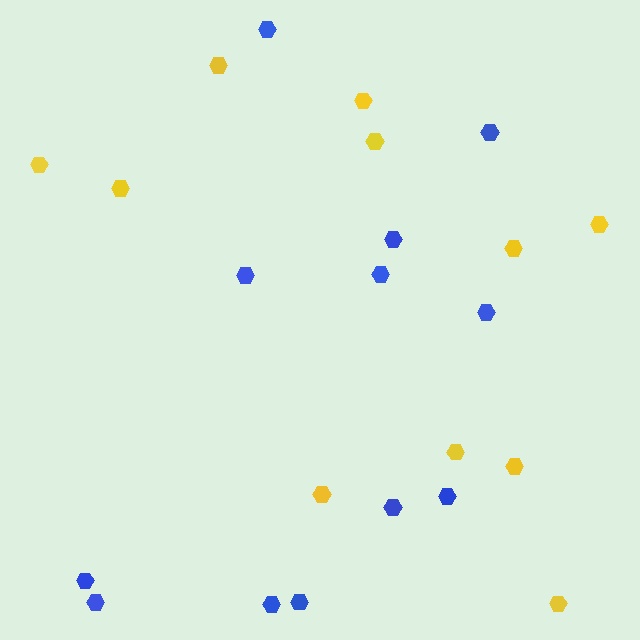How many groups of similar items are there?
There are 2 groups: one group of yellow hexagons (11) and one group of blue hexagons (12).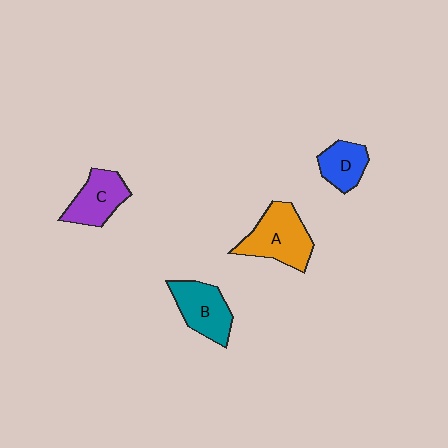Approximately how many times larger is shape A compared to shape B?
Approximately 1.2 times.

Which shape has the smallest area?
Shape D (blue).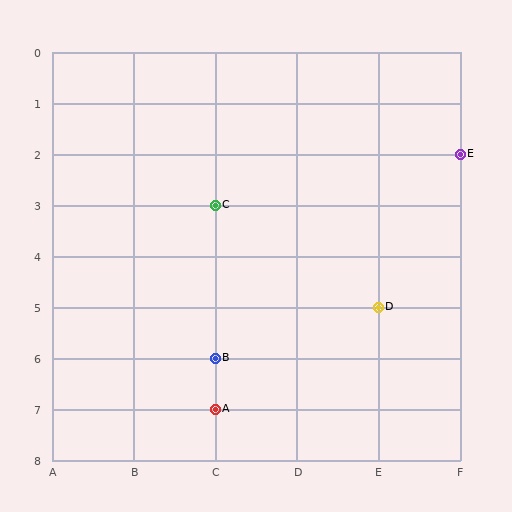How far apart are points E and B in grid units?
Points E and B are 3 columns and 4 rows apart (about 5.0 grid units diagonally).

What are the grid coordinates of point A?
Point A is at grid coordinates (C, 7).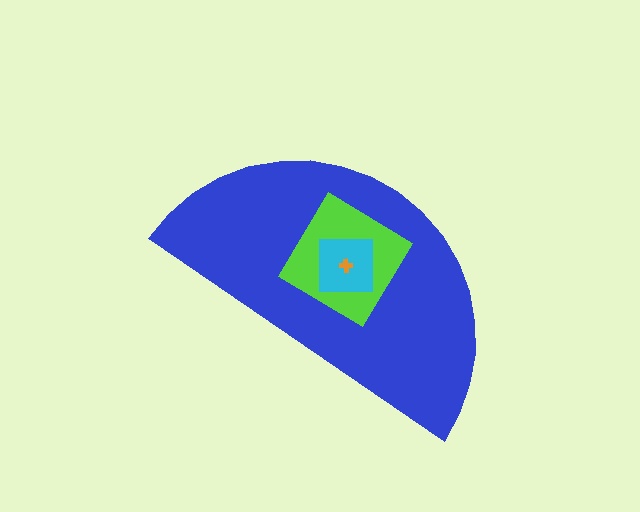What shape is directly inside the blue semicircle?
The lime diamond.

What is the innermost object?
The orange cross.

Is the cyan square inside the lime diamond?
Yes.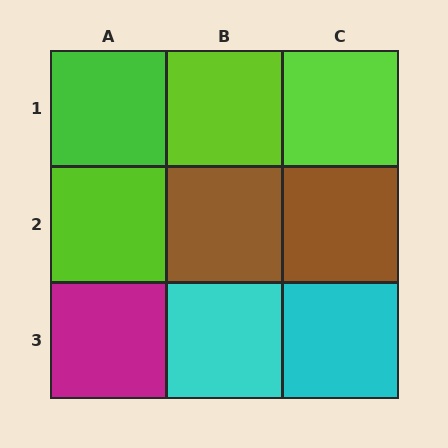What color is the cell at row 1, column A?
Green.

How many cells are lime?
3 cells are lime.